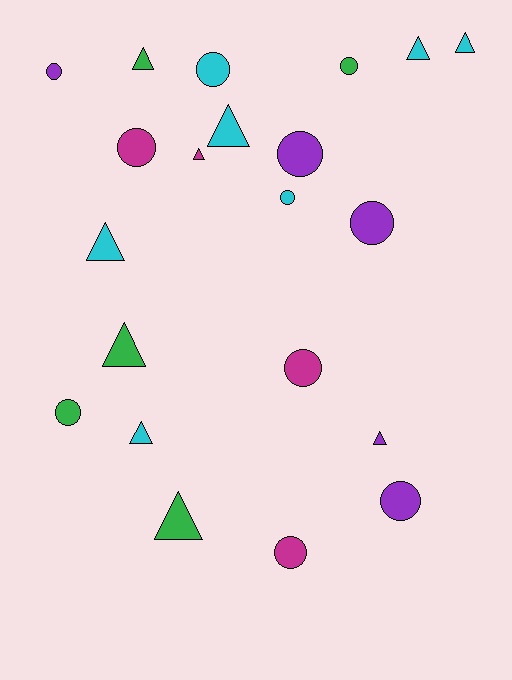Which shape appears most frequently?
Circle, with 11 objects.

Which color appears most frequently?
Cyan, with 7 objects.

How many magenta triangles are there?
There is 1 magenta triangle.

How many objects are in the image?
There are 21 objects.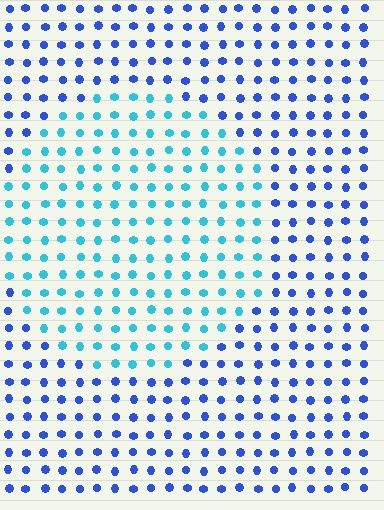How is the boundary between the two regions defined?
The boundary is defined purely by a slight shift in hue (about 42 degrees). Spacing, size, and orientation are identical on both sides.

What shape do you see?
I see a circle.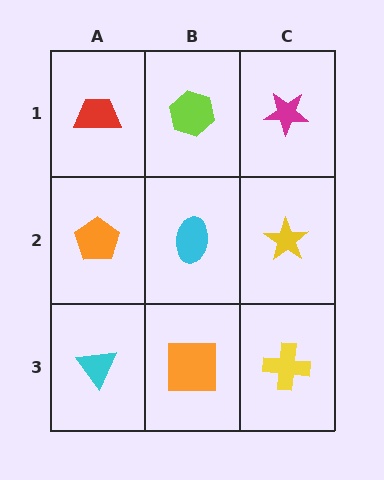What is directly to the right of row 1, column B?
A magenta star.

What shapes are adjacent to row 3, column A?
An orange pentagon (row 2, column A), an orange square (row 3, column B).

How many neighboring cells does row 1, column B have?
3.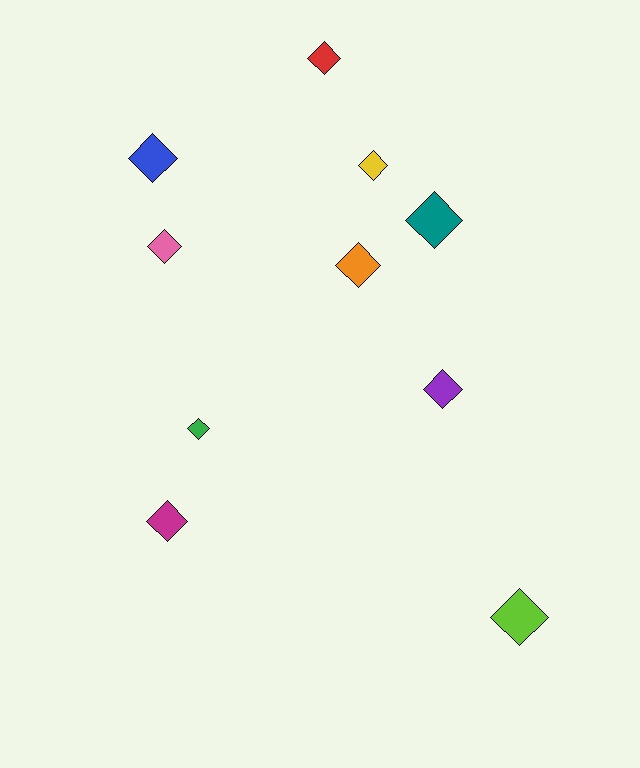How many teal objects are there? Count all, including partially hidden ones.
There is 1 teal object.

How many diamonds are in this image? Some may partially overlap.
There are 10 diamonds.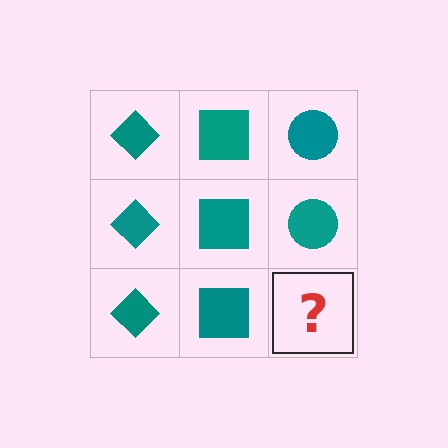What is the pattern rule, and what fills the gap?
The rule is that each column has a consistent shape. The gap should be filled with a teal circle.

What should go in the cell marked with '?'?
The missing cell should contain a teal circle.